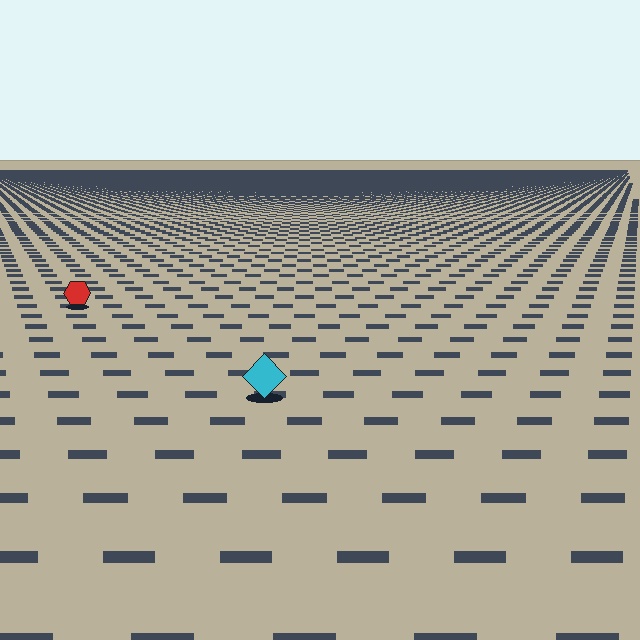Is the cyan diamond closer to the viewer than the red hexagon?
Yes. The cyan diamond is closer — you can tell from the texture gradient: the ground texture is coarser near it.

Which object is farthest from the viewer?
The red hexagon is farthest from the viewer. It appears smaller and the ground texture around it is denser.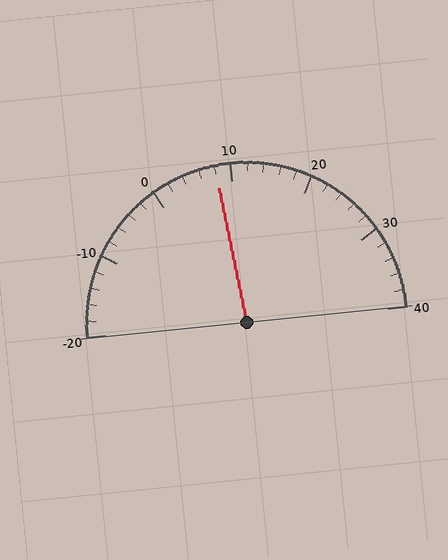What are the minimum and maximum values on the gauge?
The gauge ranges from -20 to 40.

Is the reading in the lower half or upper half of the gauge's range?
The reading is in the lower half of the range (-20 to 40).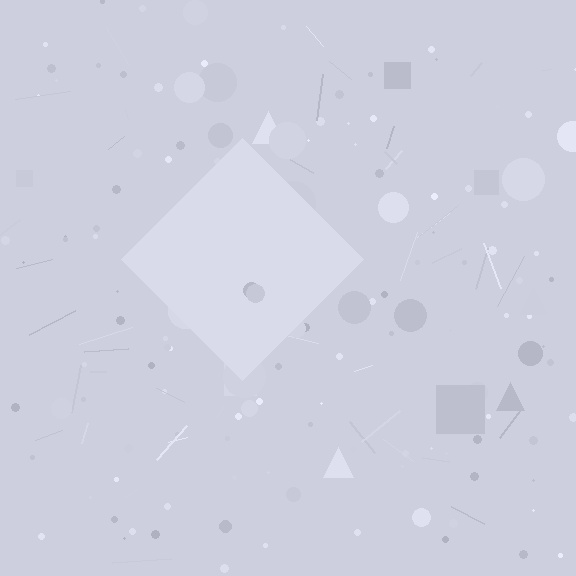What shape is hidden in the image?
A diamond is hidden in the image.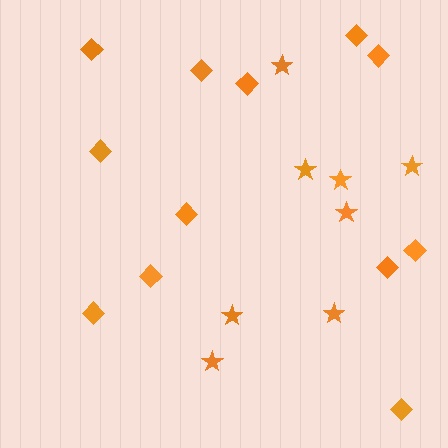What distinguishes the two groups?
There are 2 groups: one group of diamonds (12) and one group of stars (8).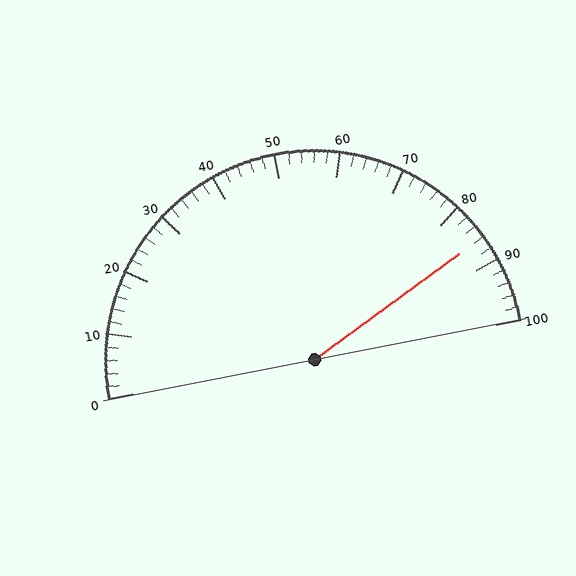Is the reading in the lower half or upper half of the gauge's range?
The reading is in the upper half of the range (0 to 100).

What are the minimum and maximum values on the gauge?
The gauge ranges from 0 to 100.